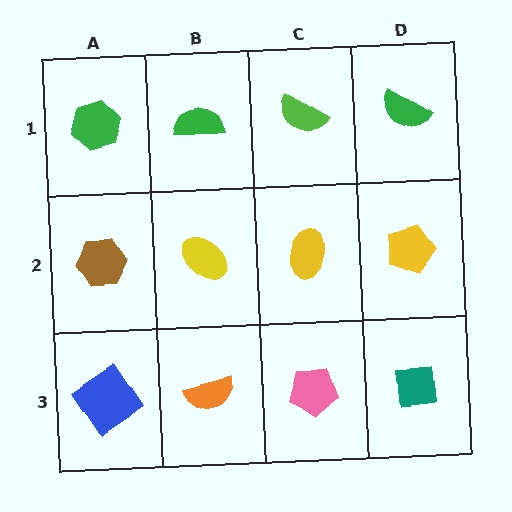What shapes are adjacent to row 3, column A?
A brown hexagon (row 2, column A), an orange semicircle (row 3, column B).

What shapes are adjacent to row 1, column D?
A yellow pentagon (row 2, column D), a lime semicircle (row 1, column C).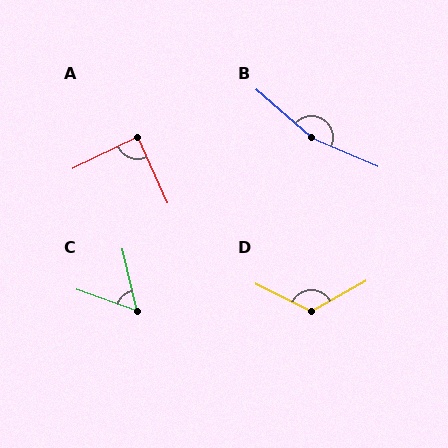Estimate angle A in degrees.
Approximately 88 degrees.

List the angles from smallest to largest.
C (58°), A (88°), D (125°), B (162°).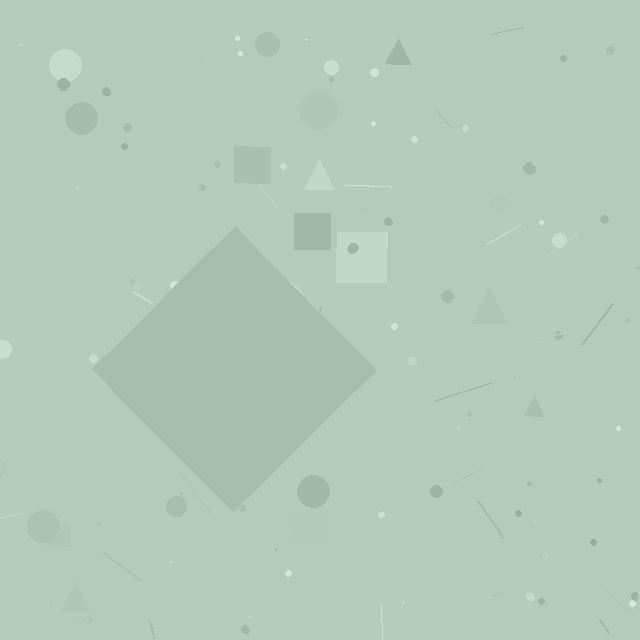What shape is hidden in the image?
A diamond is hidden in the image.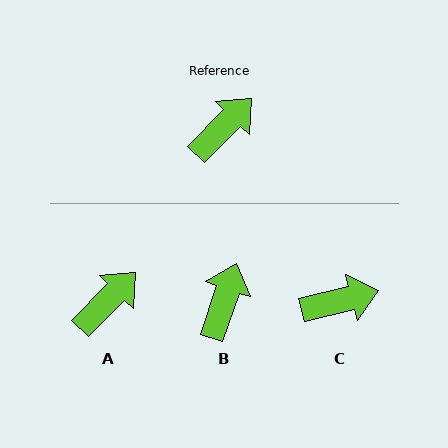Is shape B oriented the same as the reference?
No, it is off by about 26 degrees.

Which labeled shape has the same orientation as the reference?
A.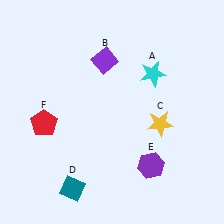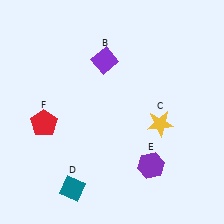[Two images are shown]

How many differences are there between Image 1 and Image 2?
There is 1 difference between the two images.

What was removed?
The cyan star (A) was removed in Image 2.